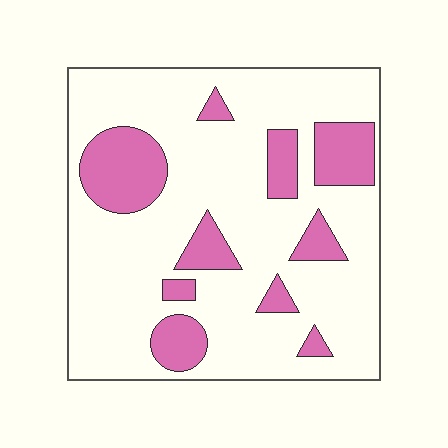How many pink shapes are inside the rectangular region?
10.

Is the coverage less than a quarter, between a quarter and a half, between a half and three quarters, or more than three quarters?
Less than a quarter.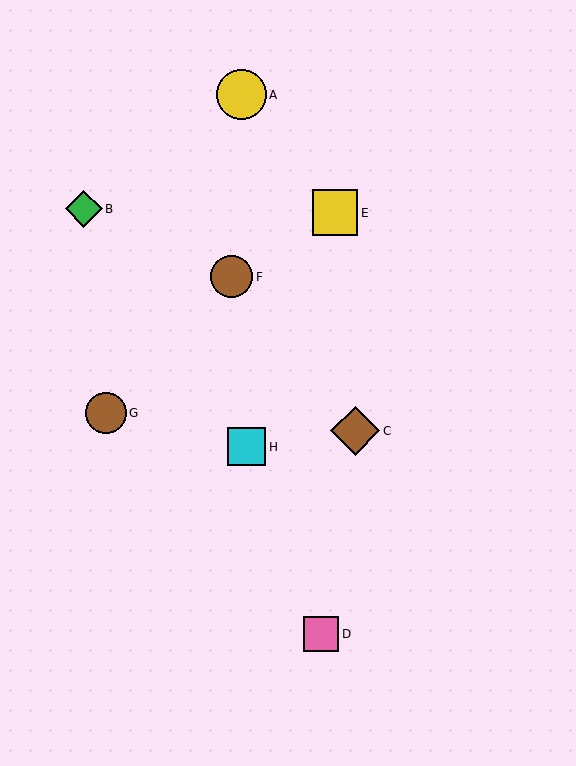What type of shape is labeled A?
Shape A is a yellow circle.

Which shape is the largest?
The yellow circle (labeled A) is the largest.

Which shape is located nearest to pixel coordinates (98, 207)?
The green diamond (labeled B) at (84, 209) is nearest to that location.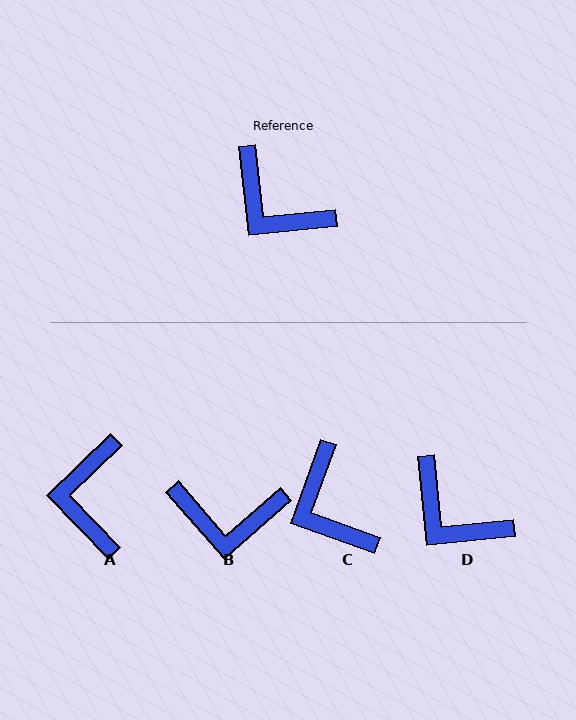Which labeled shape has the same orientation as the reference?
D.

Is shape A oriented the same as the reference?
No, it is off by about 52 degrees.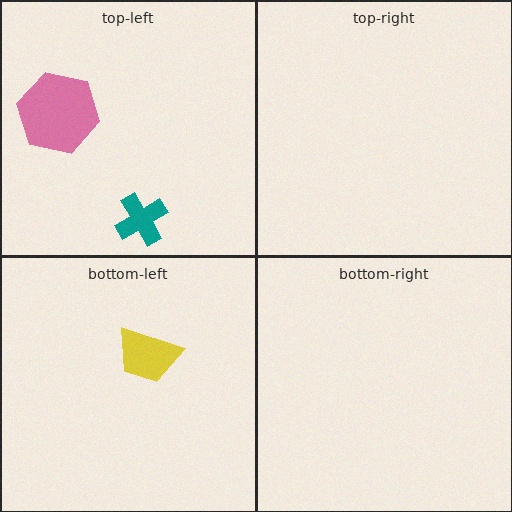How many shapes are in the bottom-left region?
1.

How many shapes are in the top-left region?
2.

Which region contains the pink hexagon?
The top-left region.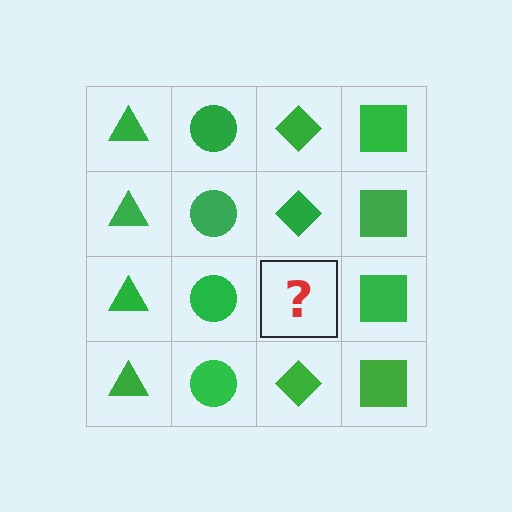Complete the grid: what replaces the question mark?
The question mark should be replaced with a green diamond.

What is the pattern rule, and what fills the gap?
The rule is that each column has a consistent shape. The gap should be filled with a green diamond.